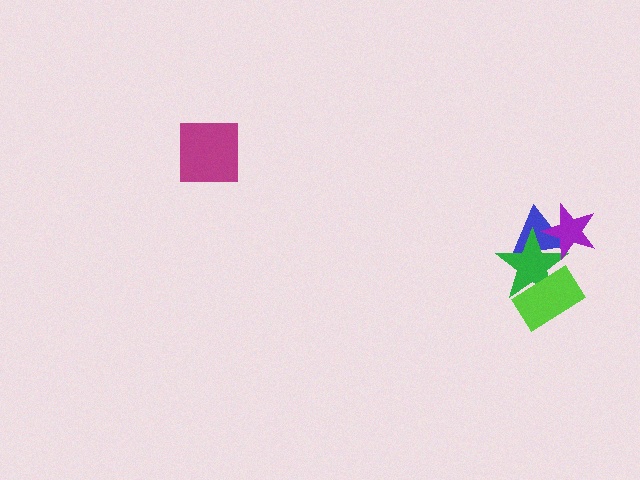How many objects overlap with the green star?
3 objects overlap with the green star.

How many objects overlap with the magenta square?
0 objects overlap with the magenta square.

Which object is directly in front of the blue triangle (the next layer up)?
The green star is directly in front of the blue triangle.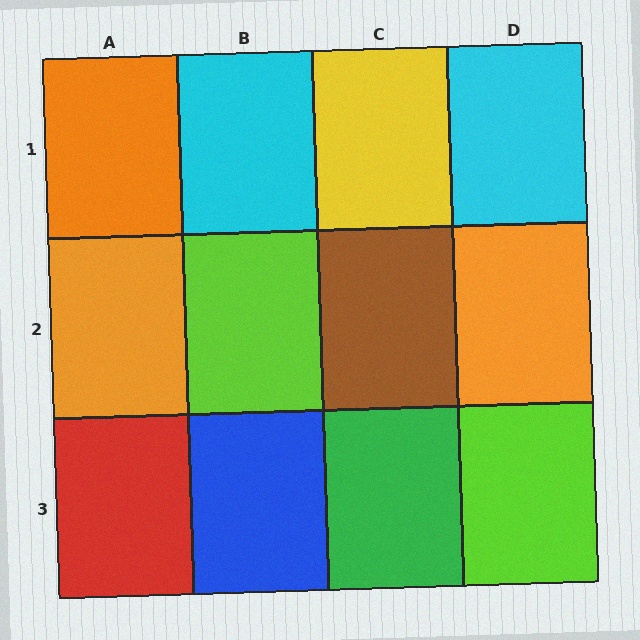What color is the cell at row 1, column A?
Orange.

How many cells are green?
1 cell is green.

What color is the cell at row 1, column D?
Cyan.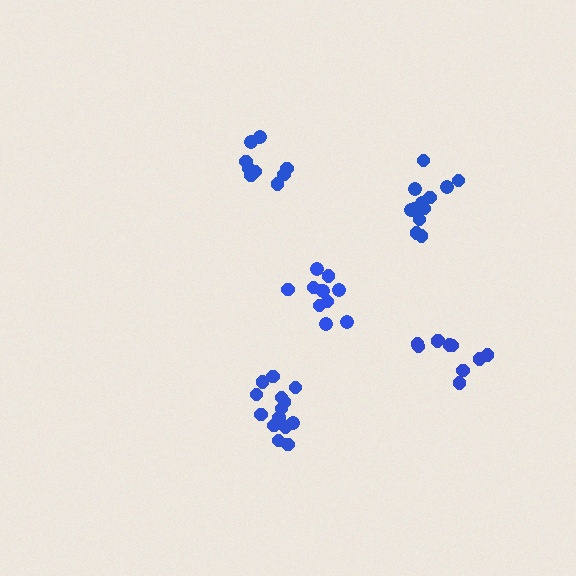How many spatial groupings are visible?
There are 5 spatial groupings.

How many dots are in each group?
Group 1: 9 dots, Group 2: 14 dots, Group 3: 13 dots, Group 4: 11 dots, Group 5: 10 dots (57 total).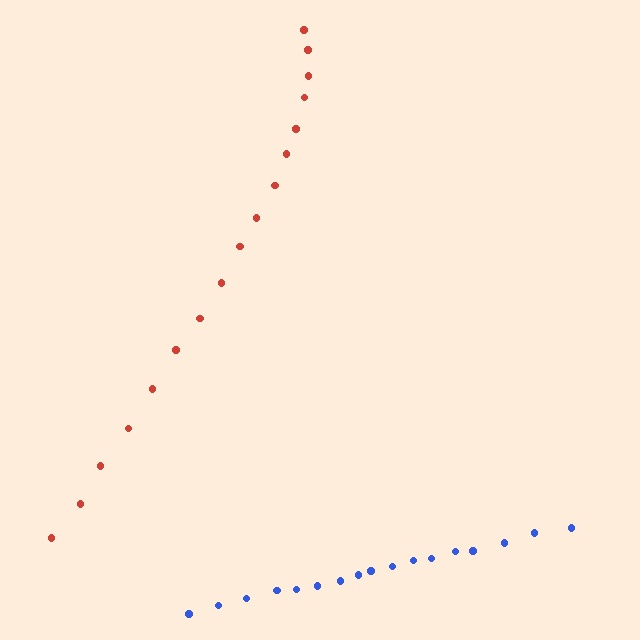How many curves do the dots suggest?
There are 2 distinct paths.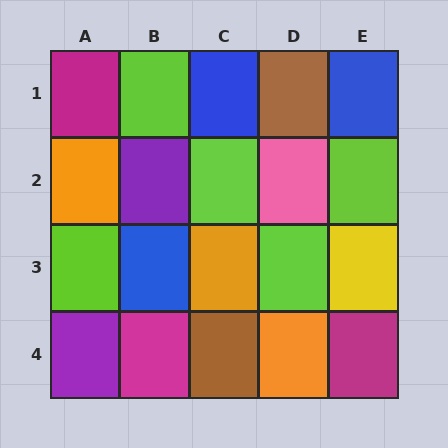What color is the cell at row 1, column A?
Magenta.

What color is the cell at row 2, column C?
Lime.